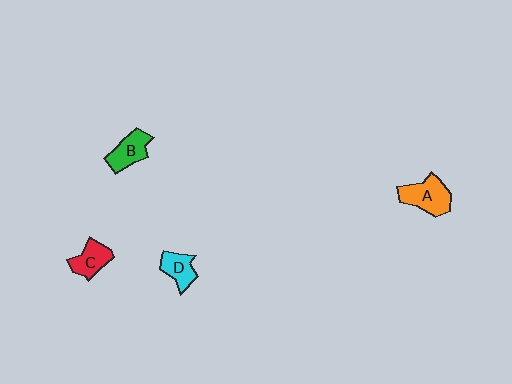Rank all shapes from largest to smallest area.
From largest to smallest: A (orange), B (green), C (red), D (cyan).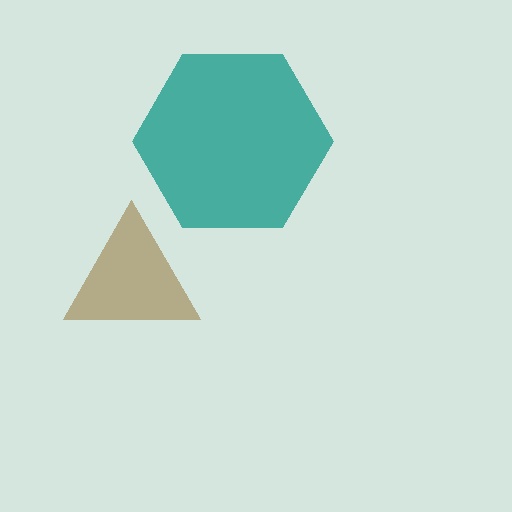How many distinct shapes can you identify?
There are 2 distinct shapes: a brown triangle, a teal hexagon.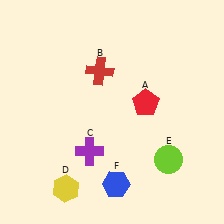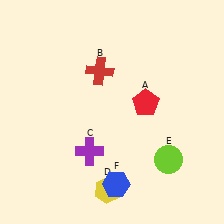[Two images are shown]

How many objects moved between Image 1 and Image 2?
1 object moved between the two images.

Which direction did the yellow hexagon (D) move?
The yellow hexagon (D) moved right.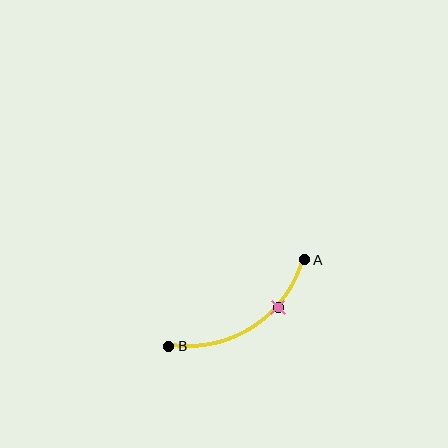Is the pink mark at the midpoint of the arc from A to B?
No. The pink mark lies on the arc but is closer to endpoint A. The arc midpoint would be at the point on the curve equidistant along the arc from both A and B.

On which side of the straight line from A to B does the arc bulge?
The arc bulges below the straight line connecting A and B.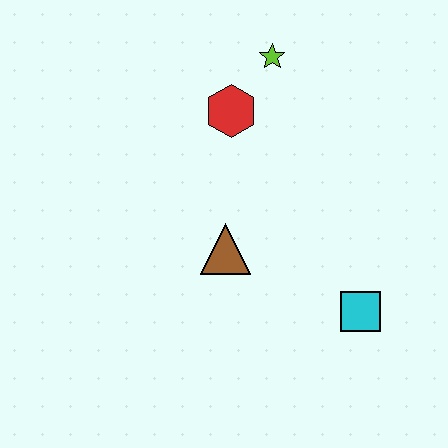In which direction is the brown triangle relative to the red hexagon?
The brown triangle is below the red hexagon.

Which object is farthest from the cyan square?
The lime star is farthest from the cyan square.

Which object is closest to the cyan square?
The brown triangle is closest to the cyan square.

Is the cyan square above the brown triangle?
No